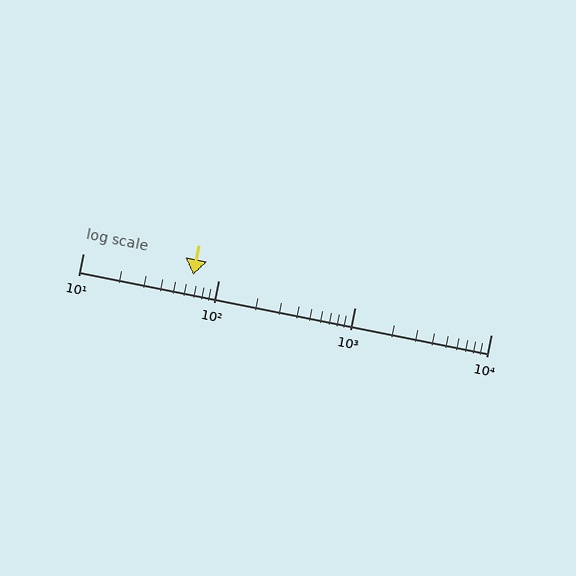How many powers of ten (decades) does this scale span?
The scale spans 3 decades, from 10 to 10000.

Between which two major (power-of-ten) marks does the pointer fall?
The pointer is between 10 and 100.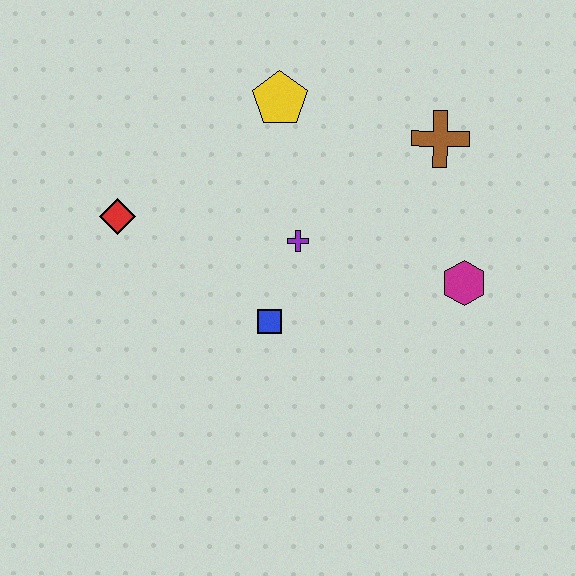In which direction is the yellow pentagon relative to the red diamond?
The yellow pentagon is to the right of the red diamond.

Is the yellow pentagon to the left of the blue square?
No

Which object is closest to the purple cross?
The blue square is closest to the purple cross.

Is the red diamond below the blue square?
No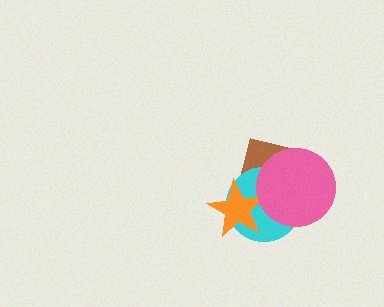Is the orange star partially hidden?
Yes, it is partially covered by another shape.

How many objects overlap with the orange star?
3 objects overlap with the orange star.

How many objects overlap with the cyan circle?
3 objects overlap with the cyan circle.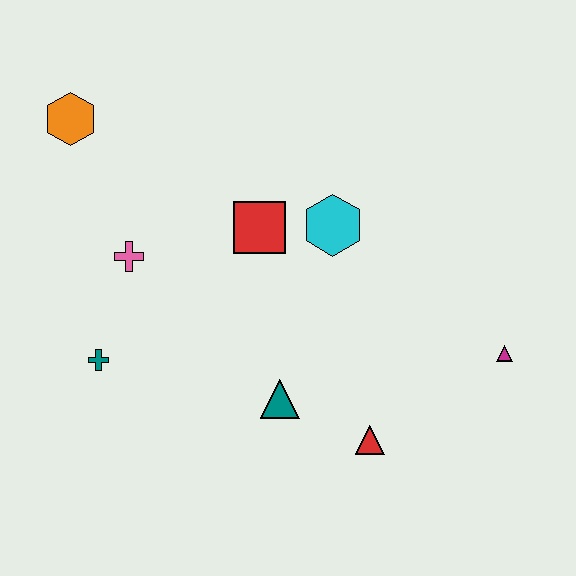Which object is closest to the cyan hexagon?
The red square is closest to the cyan hexagon.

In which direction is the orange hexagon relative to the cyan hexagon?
The orange hexagon is to the left of the cyan hexagon.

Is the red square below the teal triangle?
No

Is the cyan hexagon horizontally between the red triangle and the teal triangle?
Yes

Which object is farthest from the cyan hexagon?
The orange hexagon is farthest from the cyan hexagon.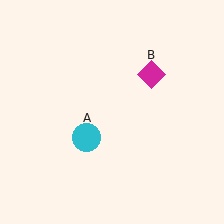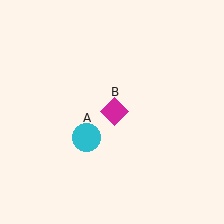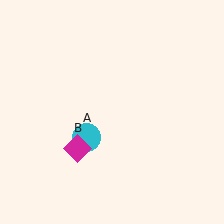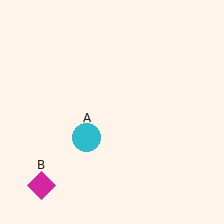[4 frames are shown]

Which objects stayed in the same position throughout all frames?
Cyan circle (object A) remained stationary.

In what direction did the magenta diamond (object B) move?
The magenta diamond (object B) moved down and to the left.